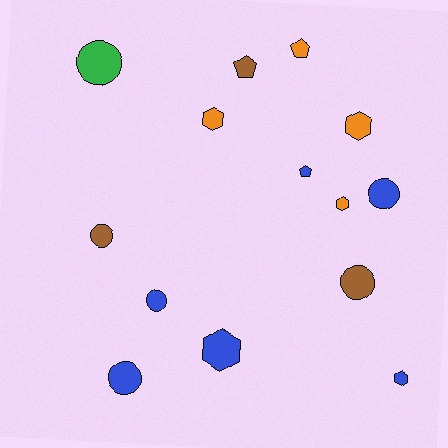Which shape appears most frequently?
Circle, with 6 objects.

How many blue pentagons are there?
There is 1 blue pentagon.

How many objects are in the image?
There are 14 objects.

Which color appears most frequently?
Blue, with 6 objects.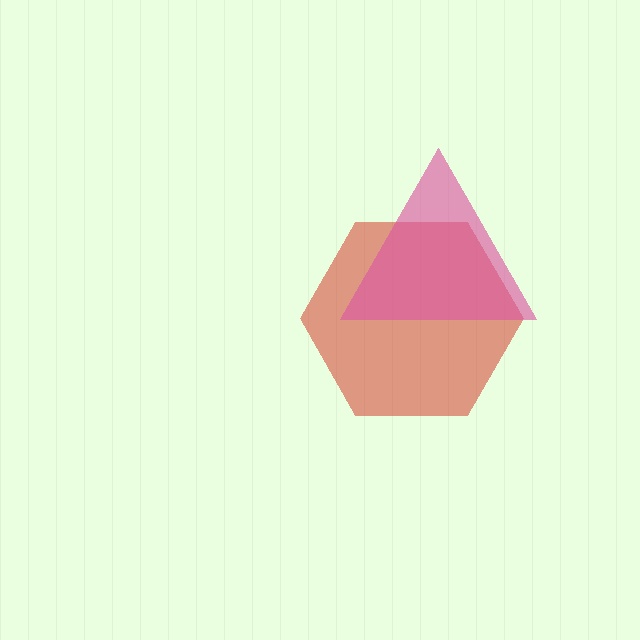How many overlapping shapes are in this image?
There are 2 overlapping shapes in the image.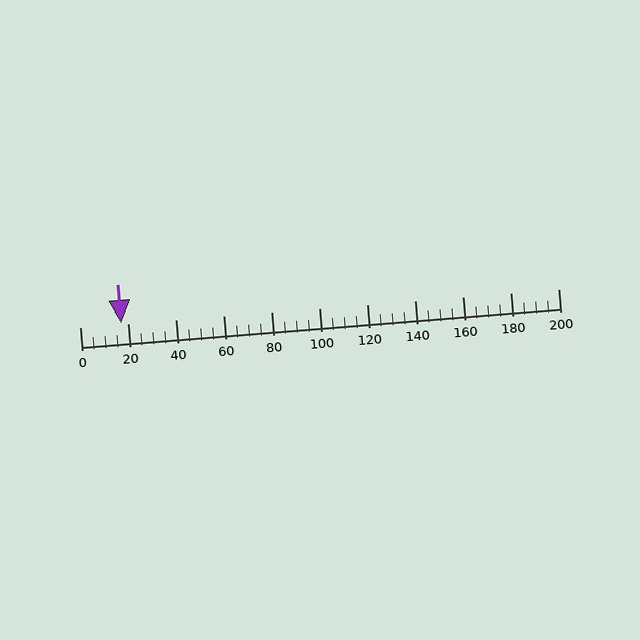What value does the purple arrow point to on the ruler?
The purple arrow points to approximately 17.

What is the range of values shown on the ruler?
The ruler shows values from 0 to 200.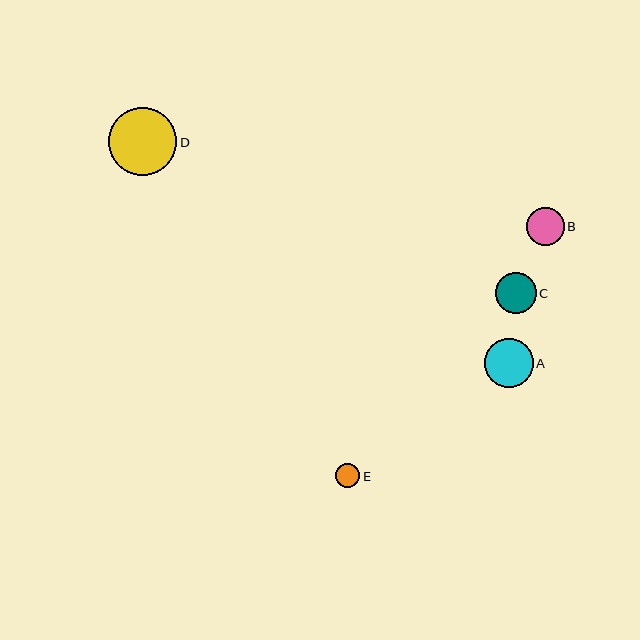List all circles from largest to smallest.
From largest to smallest: D, A, C, B, E.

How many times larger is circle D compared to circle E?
Circle D is approximately 2.8 times the size of circle E.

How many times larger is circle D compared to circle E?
Circle D is approximately 2.8 times the size of circle E.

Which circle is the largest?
Circle D is the largest with a size of approximately 68 pixels.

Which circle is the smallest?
Circle E is the smallest with a size of approximately 24 pixels.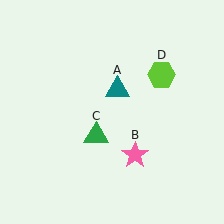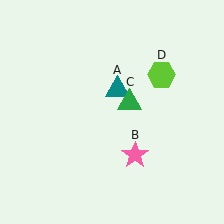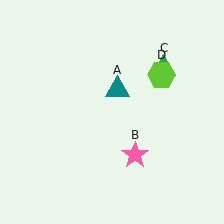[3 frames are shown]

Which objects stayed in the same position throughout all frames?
Teal triangle (object A) and pink star (object B) and lime hexagon (object D) remained stationary.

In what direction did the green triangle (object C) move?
The green triangle (object C) moved up and to the right.